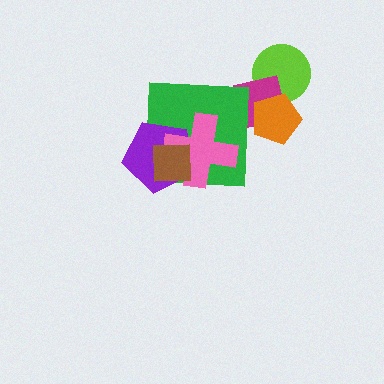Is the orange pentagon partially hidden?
No, no other shape covers it.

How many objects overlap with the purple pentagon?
3 objects overlap with the purple pentagon.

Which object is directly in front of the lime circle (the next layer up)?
The magenta square is directly in front of the lime circle.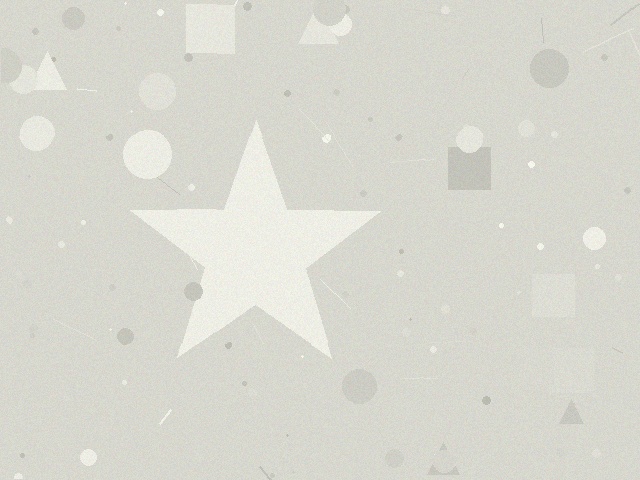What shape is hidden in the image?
A star is hidden in the image.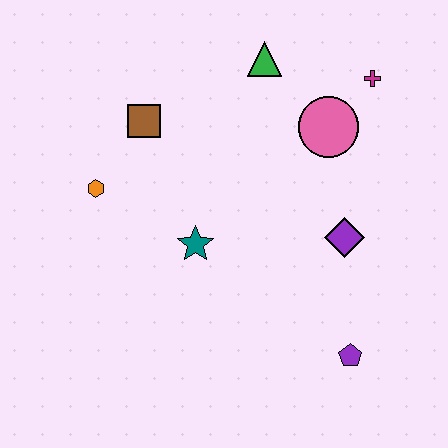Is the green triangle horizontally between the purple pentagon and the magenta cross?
No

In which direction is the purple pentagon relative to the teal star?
The purple pentagon is to the right of the teal star.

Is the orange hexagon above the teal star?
Yes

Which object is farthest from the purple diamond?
The orange hexagon is farthest from the purple diamond.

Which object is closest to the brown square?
The orange hexagon is closest to the brown square.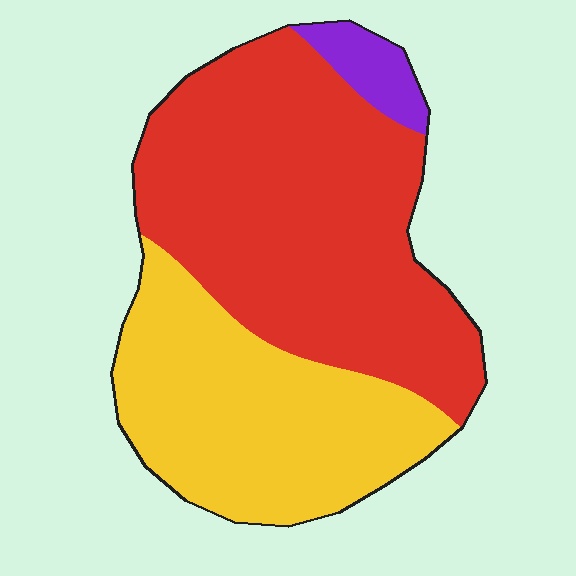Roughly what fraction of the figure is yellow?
Yellow covers 38% of the figure.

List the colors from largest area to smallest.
From largest to smallest: red, yellow, purple.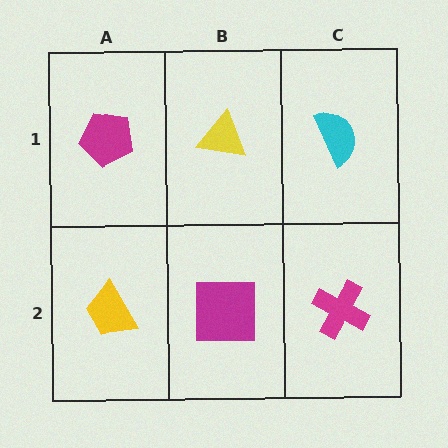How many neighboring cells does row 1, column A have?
2.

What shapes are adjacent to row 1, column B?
A magenta square (row 2, column B), a magenta pentagon (row 1, column A), a cyan semicircle (row 1, column C).